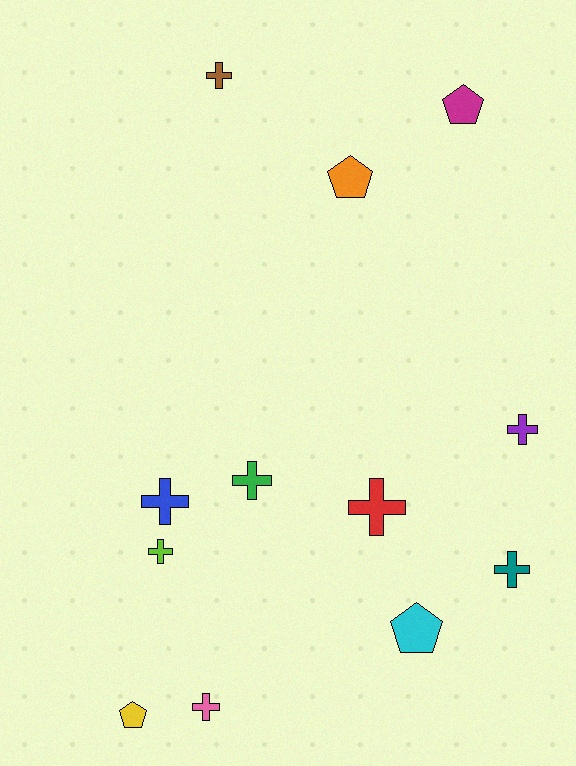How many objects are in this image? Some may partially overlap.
There are 12 objects.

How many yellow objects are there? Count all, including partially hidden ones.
There is 1 yellow object.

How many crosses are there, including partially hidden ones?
There are 8 crosses.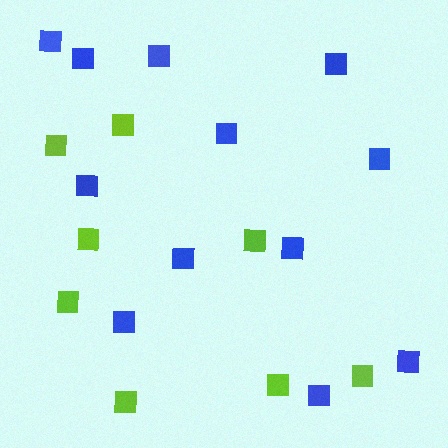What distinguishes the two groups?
There are 2 groups: one group of lime squares (8) and one group of blue squares (12).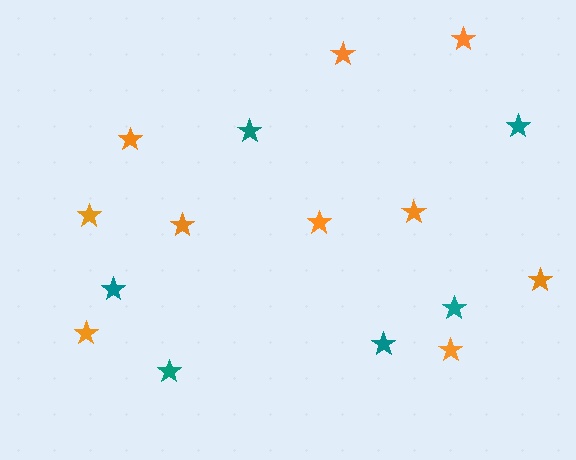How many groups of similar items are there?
There are 2 groups: one group of teal stars (6) and one group of orange stars (10).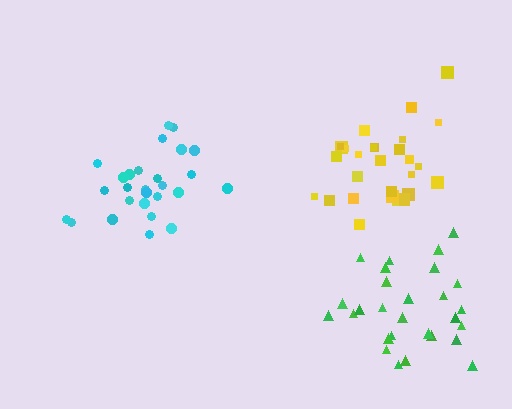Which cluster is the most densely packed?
Cyan.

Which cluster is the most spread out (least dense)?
Green.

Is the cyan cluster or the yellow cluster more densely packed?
Cyan.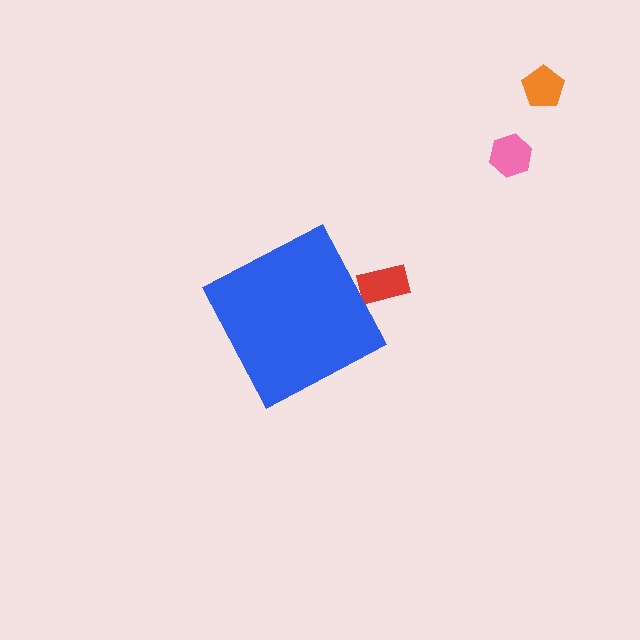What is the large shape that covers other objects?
A blue diamond.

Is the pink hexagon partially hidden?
No, the pink hexagon is fully visible.